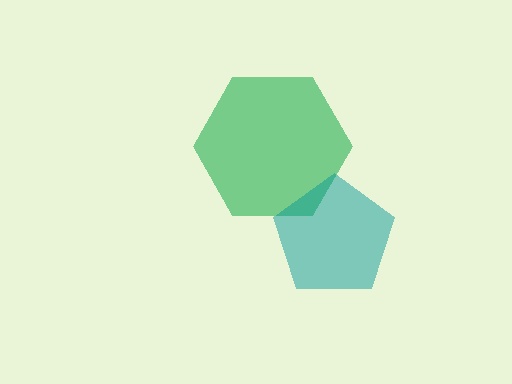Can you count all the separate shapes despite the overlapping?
Yes, there are 2 separate shapes.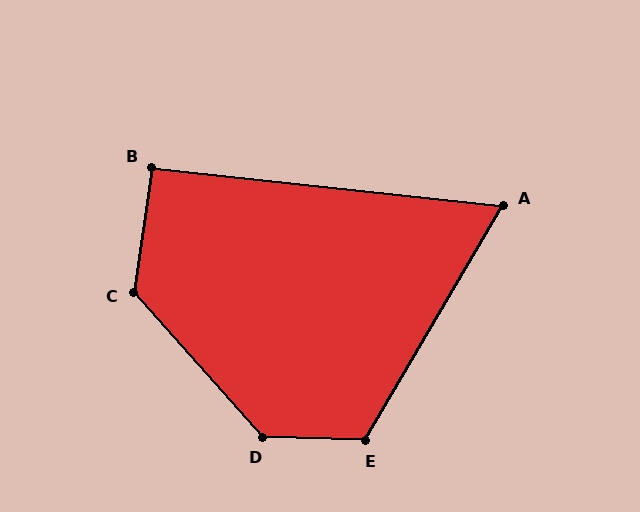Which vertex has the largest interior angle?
D, at approximately 134 degrees.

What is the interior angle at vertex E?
Approximately 118 degrees (obtuse).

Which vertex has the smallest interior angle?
A, at approximately 66 degrees.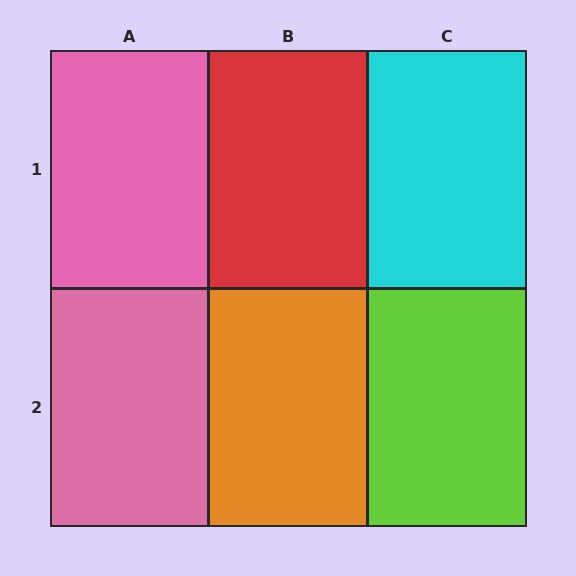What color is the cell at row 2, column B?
Orange.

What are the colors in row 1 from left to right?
Pink, red, cyan.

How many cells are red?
1 cell is red.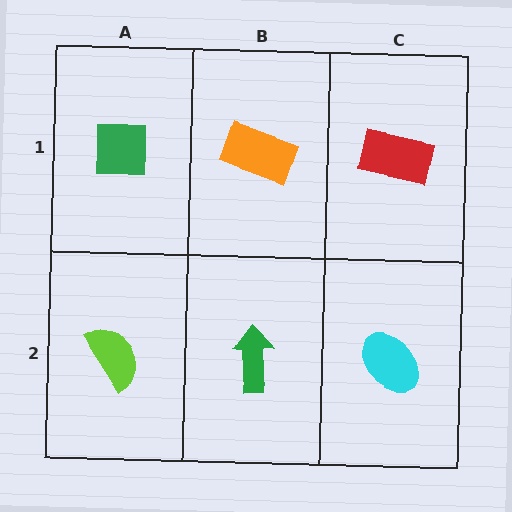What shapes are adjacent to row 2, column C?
A red rectangle (row 1, column C), a green arrow (row 2, column B).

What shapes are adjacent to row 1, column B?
A green arrow (row 2, column B), a green square (row 1, column A), a red rectangle (row 1, column C).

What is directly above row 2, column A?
A green square.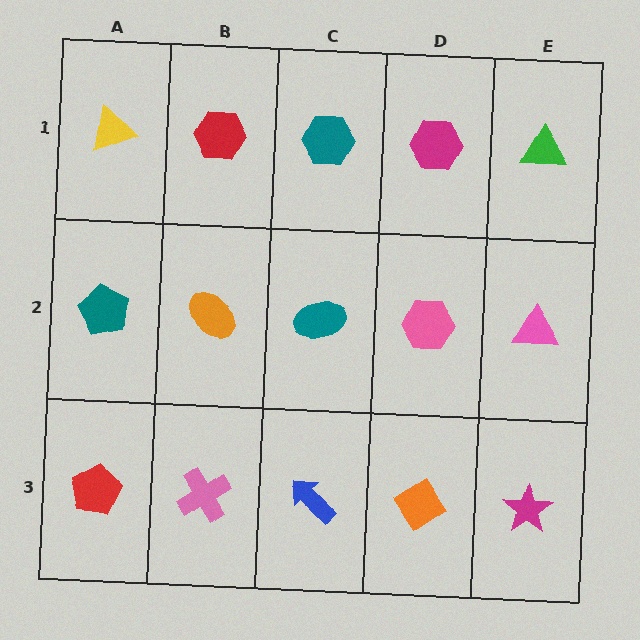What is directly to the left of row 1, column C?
A red hexagon.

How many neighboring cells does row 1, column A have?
2.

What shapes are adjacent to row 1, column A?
A teal pentagon (row 2, column A), a red hexagon (row 1, column B).